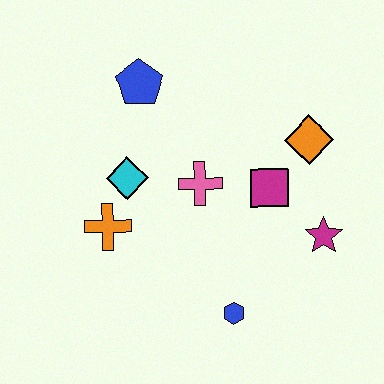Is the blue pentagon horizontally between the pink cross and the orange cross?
Yes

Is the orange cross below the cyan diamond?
Yes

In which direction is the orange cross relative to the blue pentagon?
The orange cross is below the blue pentagon.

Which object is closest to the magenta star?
The magenta square is closest to the magenta star.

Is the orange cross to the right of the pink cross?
No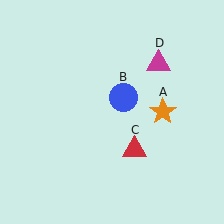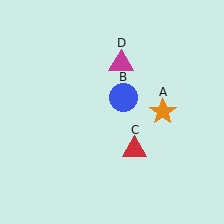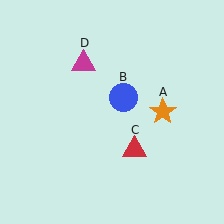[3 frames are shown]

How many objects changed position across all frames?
1 object changed position: magenta triangle (object D).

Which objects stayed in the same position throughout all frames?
Orange star (object A) and blue circle (object B) and red triangle (object C) remained stationary.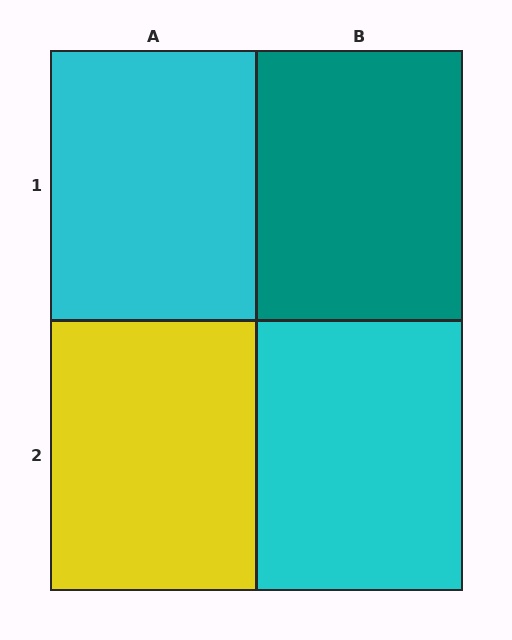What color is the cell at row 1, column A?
Cyan.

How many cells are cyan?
2 cells are cyan.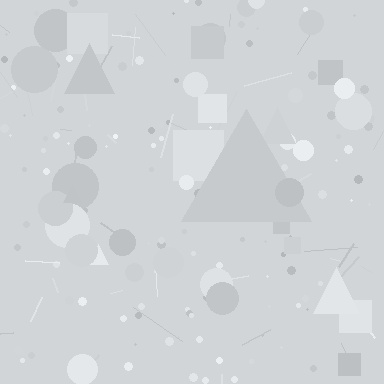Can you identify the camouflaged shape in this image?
The camouflaged shape is a triangle.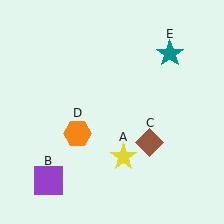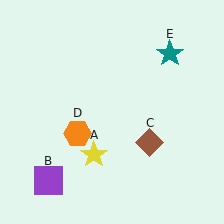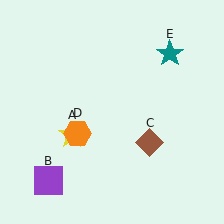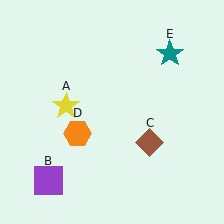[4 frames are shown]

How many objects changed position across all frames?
1 object changed position: yellow star (object A).